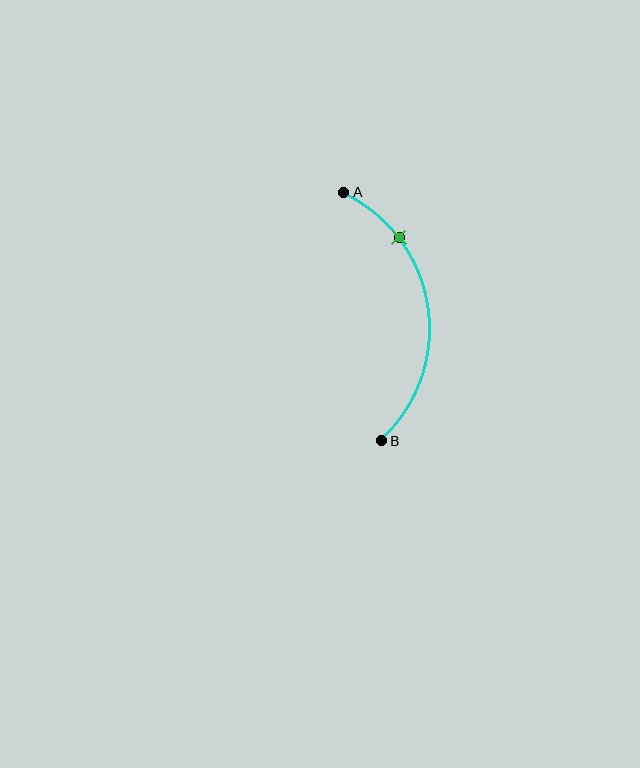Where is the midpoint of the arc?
The arc midpoint is the point on the curve farthest from the straight line joining A and B. It sits to the right of that line.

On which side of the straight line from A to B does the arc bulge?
The arc bulges to the right of the straight line connecting A and B.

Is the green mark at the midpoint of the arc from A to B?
No. The green mark lies on the arc but is closer to endpoint A. The arc midpoint would be at the point on the curve equidistant along the arc from both A and B.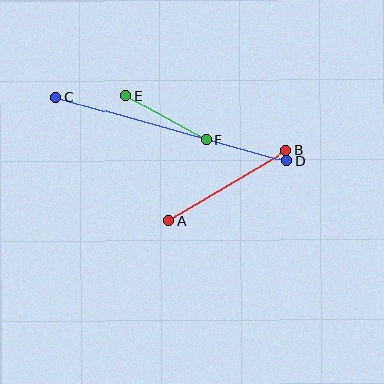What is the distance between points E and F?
The distance is approximately 91 pixels.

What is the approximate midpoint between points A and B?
The midpoint is at approximately (227, 186) pixels.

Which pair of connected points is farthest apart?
Points C and D are farthest apart.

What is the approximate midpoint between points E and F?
The midpoint is at approximately (166, 118) pixels.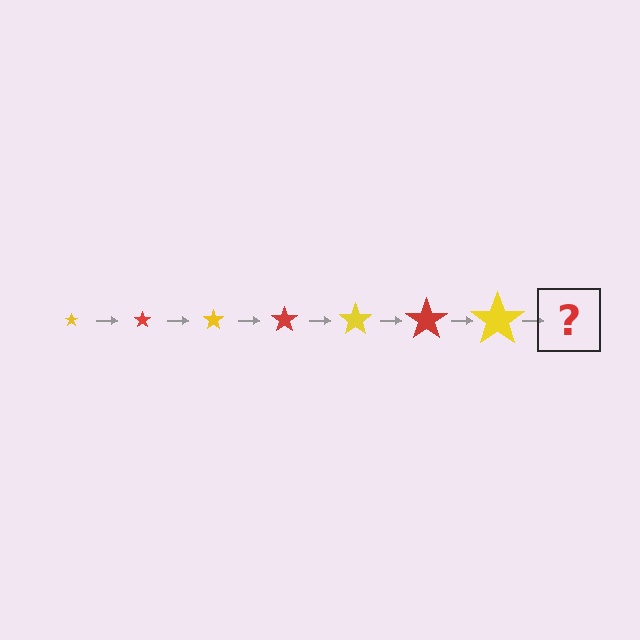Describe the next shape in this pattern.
It should be a red star, larger than the previous one.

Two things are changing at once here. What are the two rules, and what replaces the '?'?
The two rules are that the star grows larger each step and the color cycles through yellow and red. The '?' should be a red star, larger than the previous one.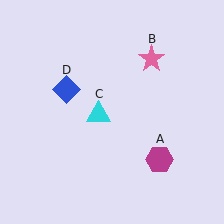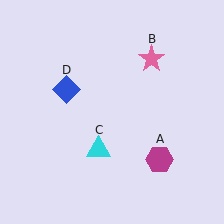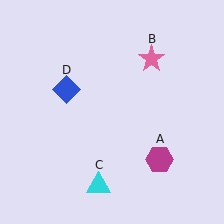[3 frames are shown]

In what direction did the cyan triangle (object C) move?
The cyan triangle (object C) moved down.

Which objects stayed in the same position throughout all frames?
Magenta hexagon (object A) and pink star (object B) and blue diamond (object D) remained stationary.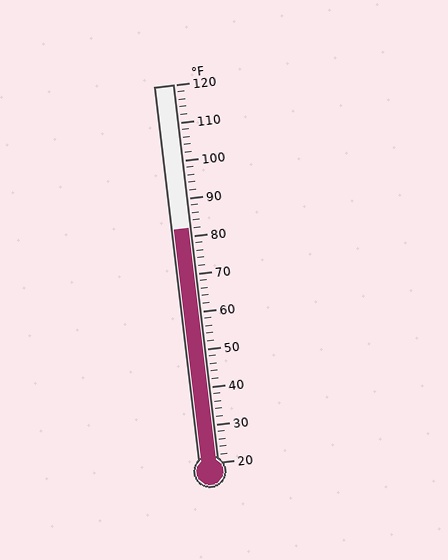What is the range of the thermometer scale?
The thermometer scale ranges from 20°F to 120°F.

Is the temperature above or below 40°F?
The temperature is above 40°F.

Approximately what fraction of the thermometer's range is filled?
The thermometer is filled to approximately 60% of its range.